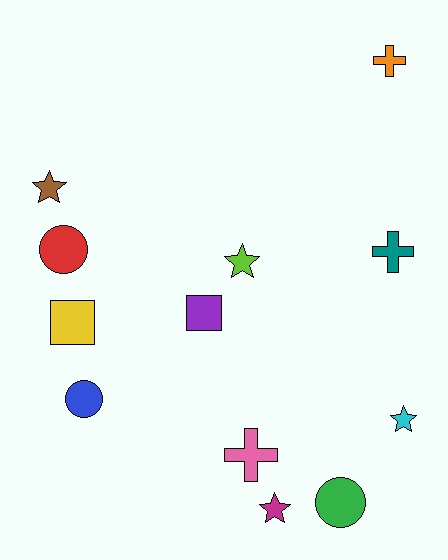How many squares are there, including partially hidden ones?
There are 2 squares.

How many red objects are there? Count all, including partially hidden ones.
There is 1 red object.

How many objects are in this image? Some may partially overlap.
There are 12 objects.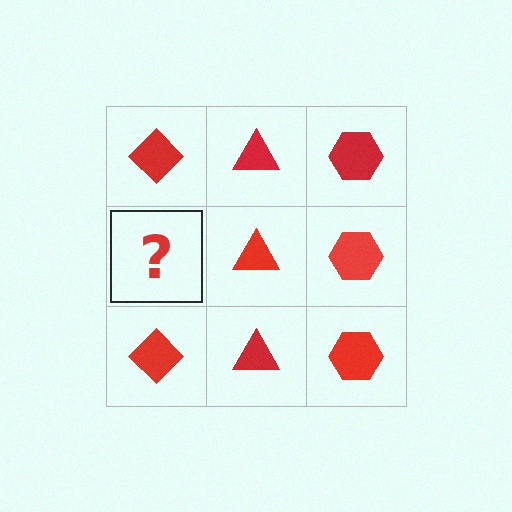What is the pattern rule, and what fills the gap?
The rule is that each column has a consistent shape. The gap should be filled with a red diamond.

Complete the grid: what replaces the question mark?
The question mark should be replaced with a red diamond.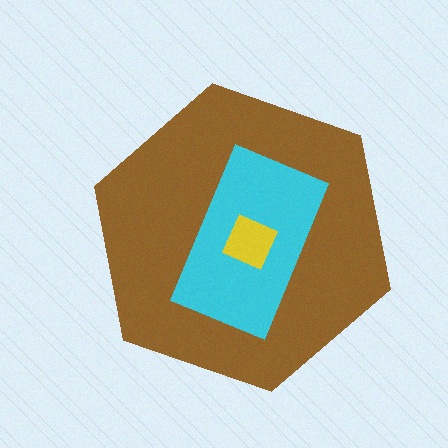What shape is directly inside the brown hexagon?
The cyan rectangle.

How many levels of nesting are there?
3.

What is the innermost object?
The yellow square.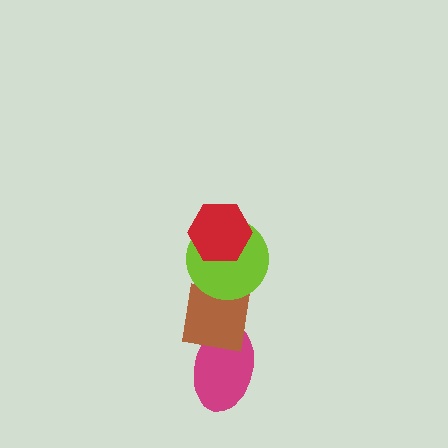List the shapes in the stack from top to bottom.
From top to bottom: the red hexagon, the lime circle, the brown square, the magenta ellipse.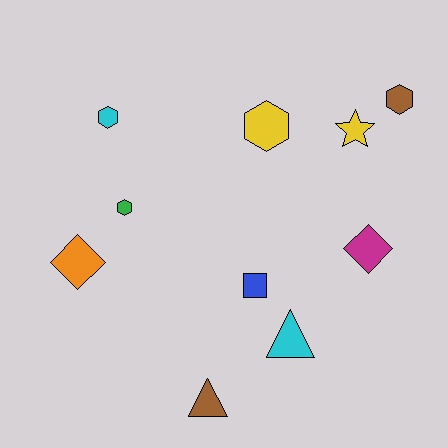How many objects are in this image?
There are 10 objects.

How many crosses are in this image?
There are no crosses.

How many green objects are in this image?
There is 1 green object.